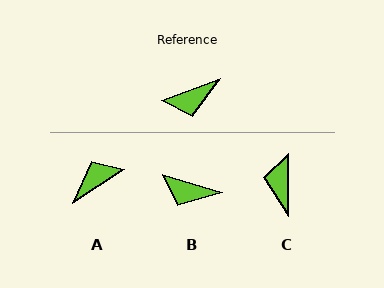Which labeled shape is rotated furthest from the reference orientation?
A, about 168 degrees away.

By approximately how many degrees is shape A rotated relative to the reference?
Approximately 168 degrees clockwise.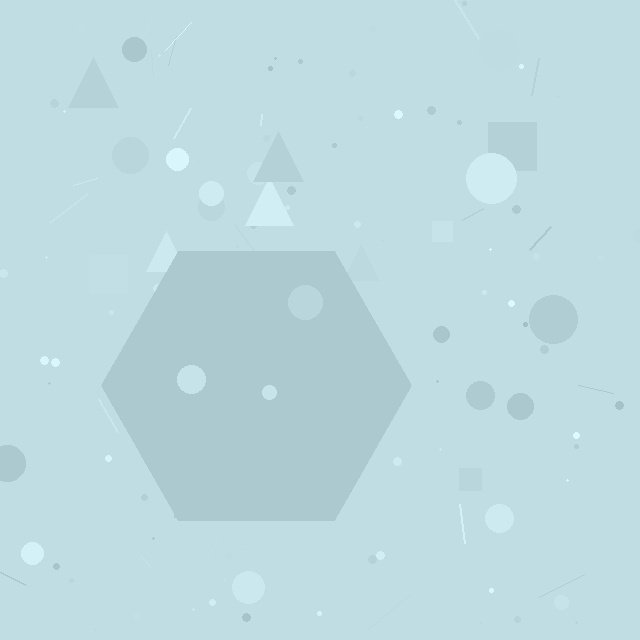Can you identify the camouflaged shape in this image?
The camouflaged shape is a hexagon.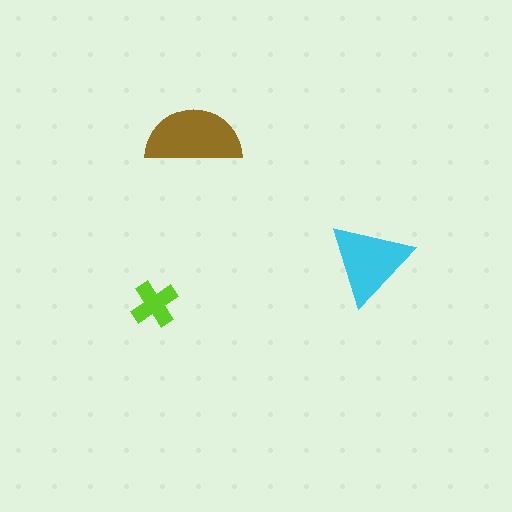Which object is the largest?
The brown semicircle.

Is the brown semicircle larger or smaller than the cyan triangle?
Larger.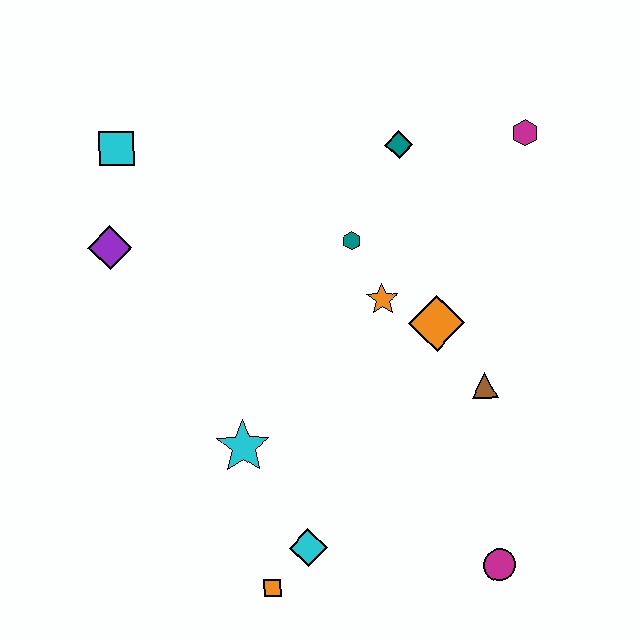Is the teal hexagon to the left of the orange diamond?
Yes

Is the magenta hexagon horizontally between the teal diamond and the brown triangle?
No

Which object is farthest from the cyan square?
The magenta circle is farthest from the cyan square.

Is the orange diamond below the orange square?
No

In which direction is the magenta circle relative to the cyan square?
The magenta circle is below the cyan square.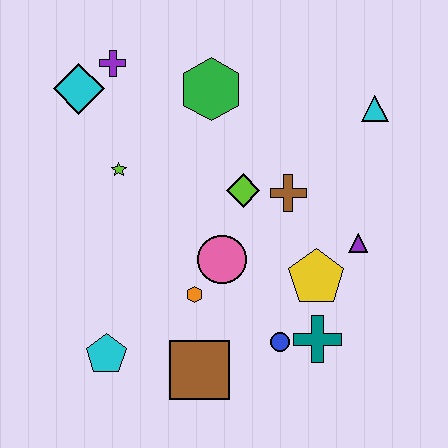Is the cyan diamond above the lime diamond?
Yes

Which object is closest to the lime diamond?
The brown cross is closest to the lime diamond.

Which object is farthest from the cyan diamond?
The teal cross is farthest from the cyan diamond.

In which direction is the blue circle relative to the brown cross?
The blue circle is below the brown cross.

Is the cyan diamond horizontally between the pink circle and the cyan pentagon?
No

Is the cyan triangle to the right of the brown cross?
Yes